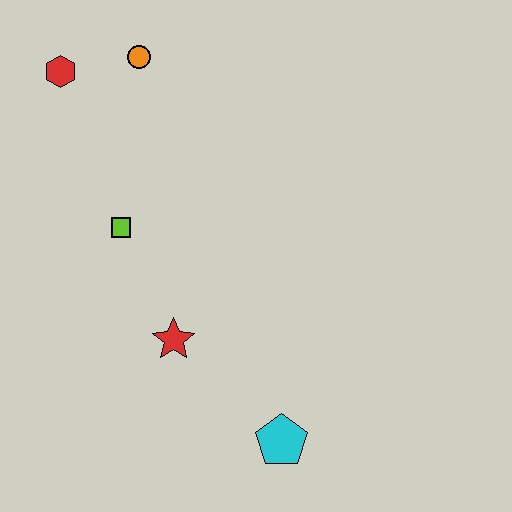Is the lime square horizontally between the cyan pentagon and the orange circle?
No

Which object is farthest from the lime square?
The cyan pentagon is farthest from the lime square.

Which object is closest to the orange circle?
The red hexagon is closest to the orange circle.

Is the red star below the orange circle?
Yes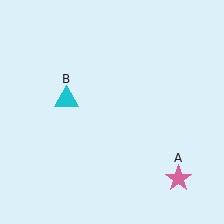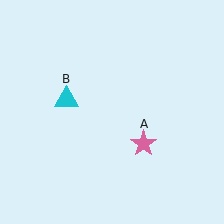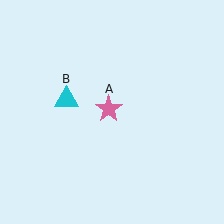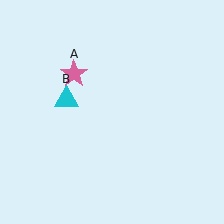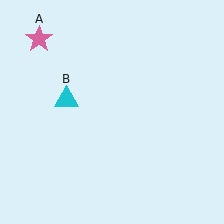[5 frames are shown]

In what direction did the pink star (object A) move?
The pink star (object A) moved up and to the left.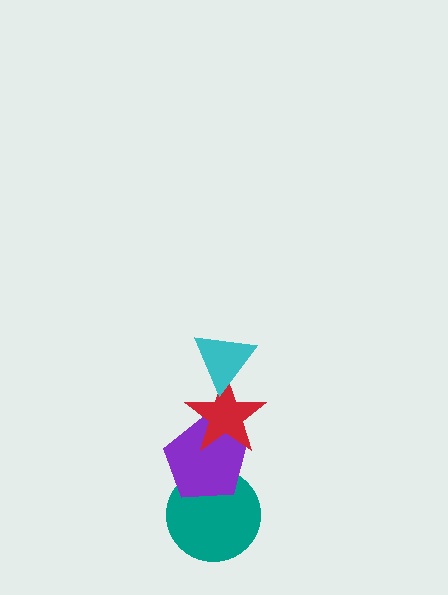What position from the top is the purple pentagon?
The purple pentagon is 3rd from the top.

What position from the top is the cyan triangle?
The cyan triangle is 1st from the top.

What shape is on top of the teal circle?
The purple pentagon is on top of the teal circle.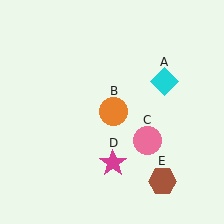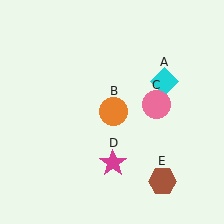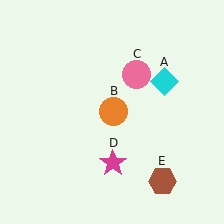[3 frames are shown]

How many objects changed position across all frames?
1 object changed position: pink circle (object C).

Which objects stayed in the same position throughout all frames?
Cyan diamond (object A) and orange circle (object B) and magenta star (object D) and brown hexagon (object E) remained stationary.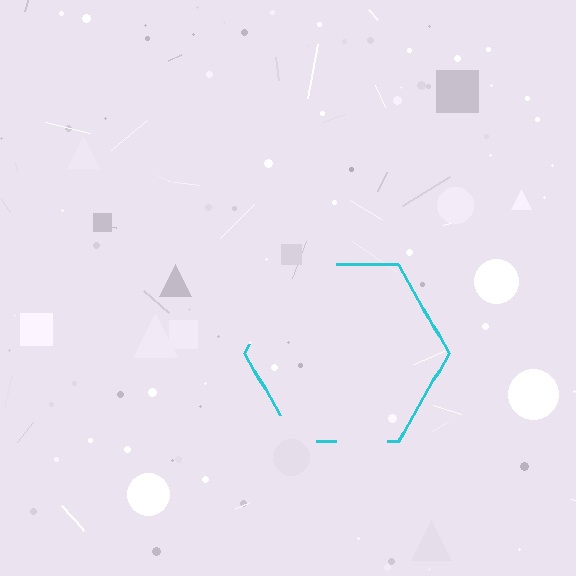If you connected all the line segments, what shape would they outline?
They would outline a hexagon.